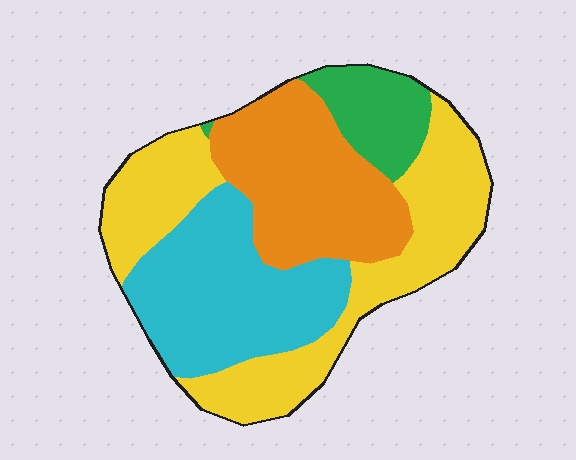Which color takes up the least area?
Green, at roughly 10%.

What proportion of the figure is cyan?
Cyan takes up between a quarter and a half of the figure.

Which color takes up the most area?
Yellow, at roughly 35%.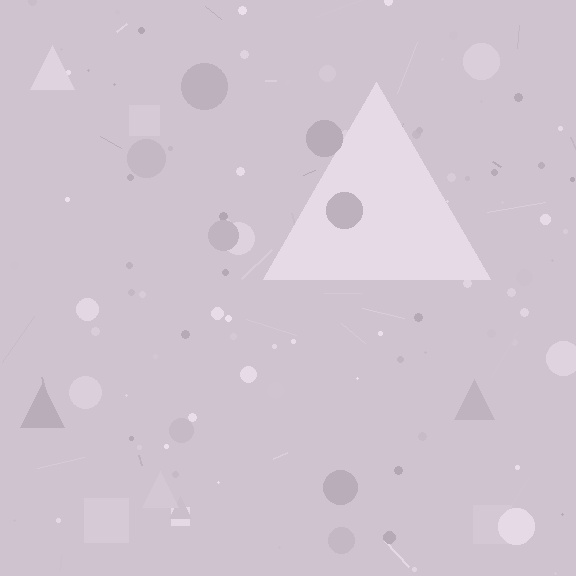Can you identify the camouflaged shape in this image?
The camouflaged shape is a triangle.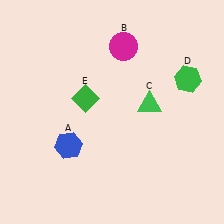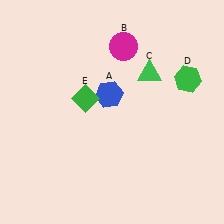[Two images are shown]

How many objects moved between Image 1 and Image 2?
2 objects moved between the two images.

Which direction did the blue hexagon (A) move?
The blue hexagon (A) moved up.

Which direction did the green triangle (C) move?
The green triangle (C) moved up.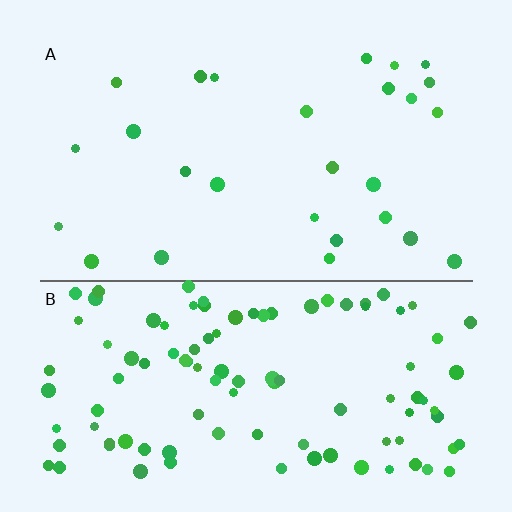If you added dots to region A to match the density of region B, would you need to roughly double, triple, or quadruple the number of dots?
Approximately quadruple.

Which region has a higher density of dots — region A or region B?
B (the bottom).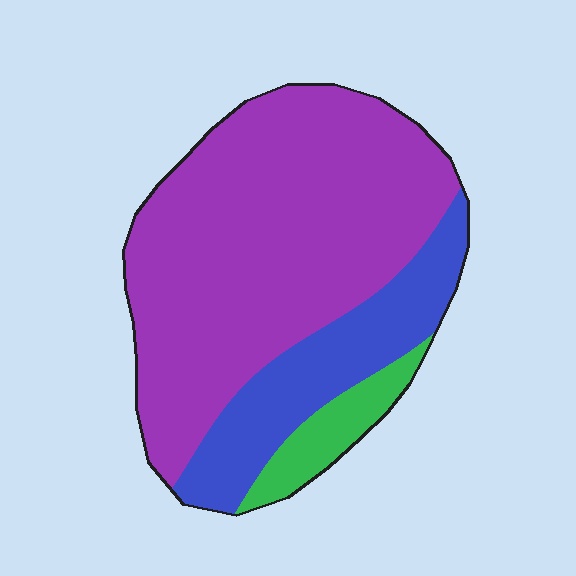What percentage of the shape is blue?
Blue covers roughly 25% of the shape.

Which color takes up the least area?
Green, at roughly 10%.